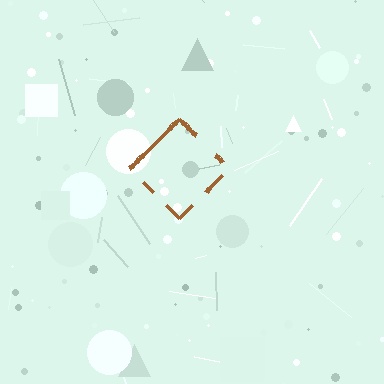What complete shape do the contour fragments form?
The contour fragments form a diamond.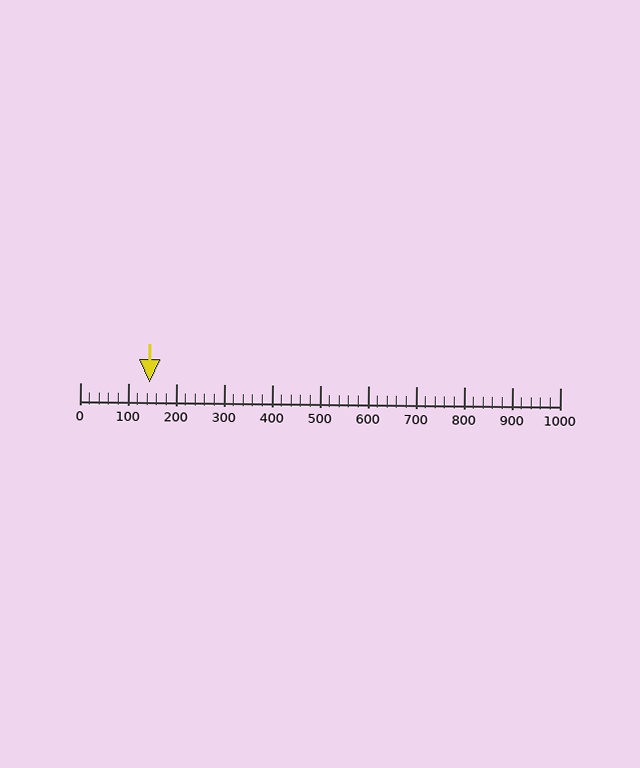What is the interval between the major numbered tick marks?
The major tick marks are spaced 100 units apart.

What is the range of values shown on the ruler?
The ruler shows values from 0 to 1000.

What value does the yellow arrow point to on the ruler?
The yellow arrow points to approximately 144.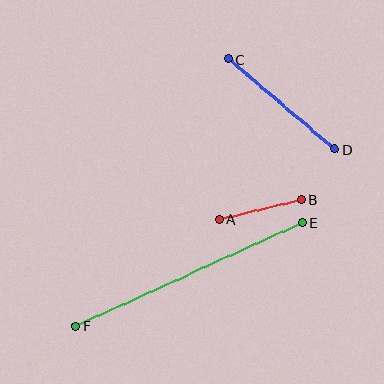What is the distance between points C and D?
The distance is approximately 139 pixels.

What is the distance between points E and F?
The distance is approximately 249 pixels.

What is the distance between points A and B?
The distance is approximately 84 pixels.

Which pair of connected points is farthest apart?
Points E and F are farthest apart.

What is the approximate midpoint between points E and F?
The midpoint is at approximately (189, 274) pixels.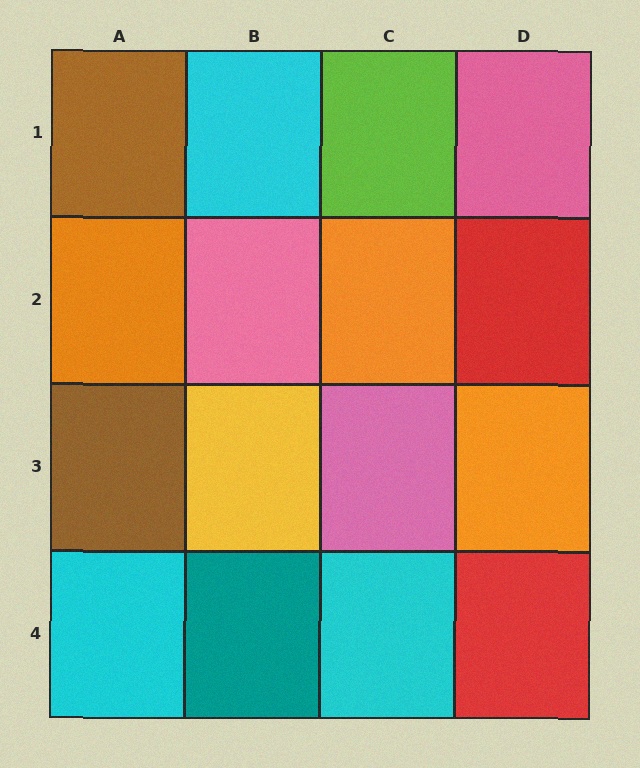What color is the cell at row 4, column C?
Cyan.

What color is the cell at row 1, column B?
Cyan.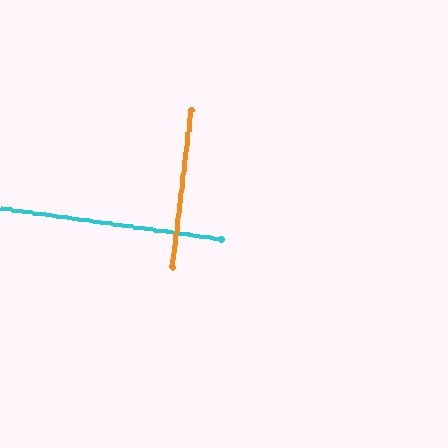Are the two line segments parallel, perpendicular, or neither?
Perpendicular — they meet at approximately 89°.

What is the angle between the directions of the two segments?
Approximately 89 degrees.